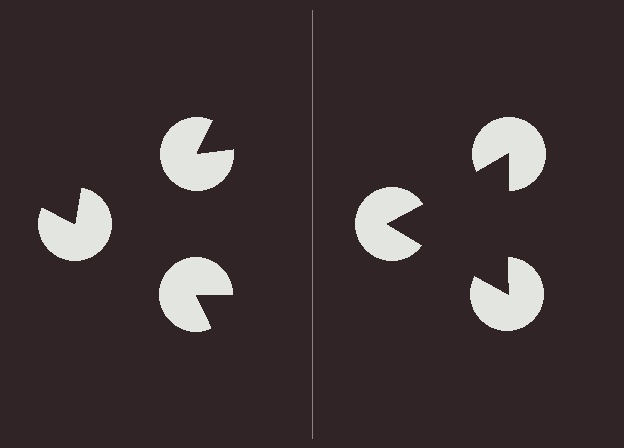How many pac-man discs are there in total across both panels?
6 — 3 on each side.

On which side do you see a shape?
An illusory triangle appears on the right side. On the left side the wedge cuts are rotated, so no coherent shape forms.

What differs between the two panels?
The pac-man discs are positioned identically on both sides; only the wedge orientations differ. On the right they align to a triangle; on the left they are misaligned.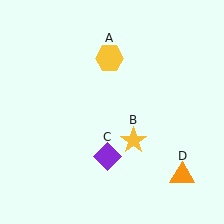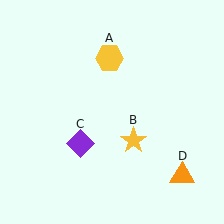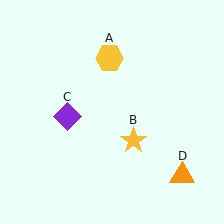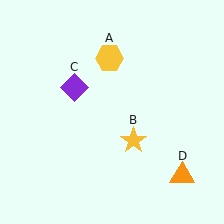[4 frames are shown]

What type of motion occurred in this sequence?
The purple diamond (object C) rotated clockwise around the center of the scene.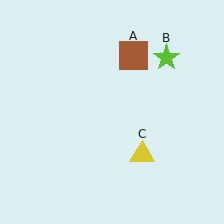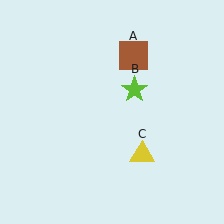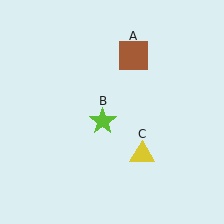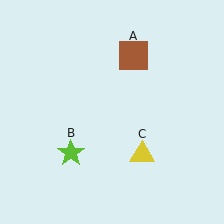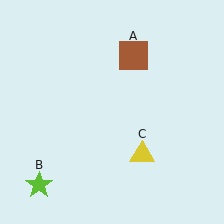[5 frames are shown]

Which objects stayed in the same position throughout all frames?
Brown square (object A) and yellow triangle (object C) remained stationary.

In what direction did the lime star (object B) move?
The lime star (object B) moved down and to the left.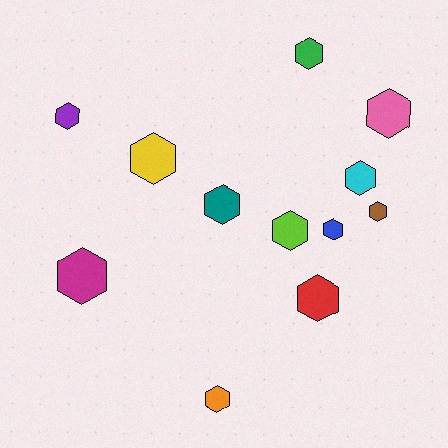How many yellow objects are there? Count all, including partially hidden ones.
There is 1 yellow object.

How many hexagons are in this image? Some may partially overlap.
There are 12 hexagons.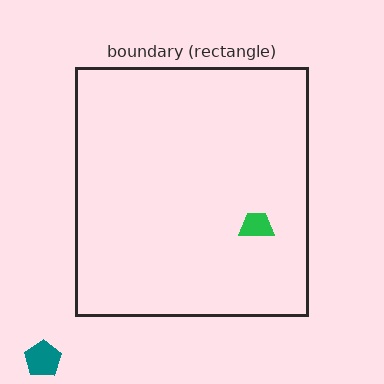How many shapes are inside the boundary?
1 inside, 1 outside.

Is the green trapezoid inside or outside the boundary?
Inside.